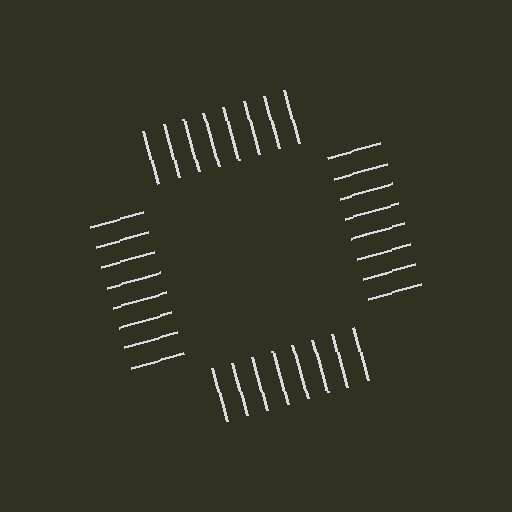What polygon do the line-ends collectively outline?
An illusory square — the line segments terminate on its edges but no continuous stroke is drawn.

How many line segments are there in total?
32 — 8 along each of the 4 edges.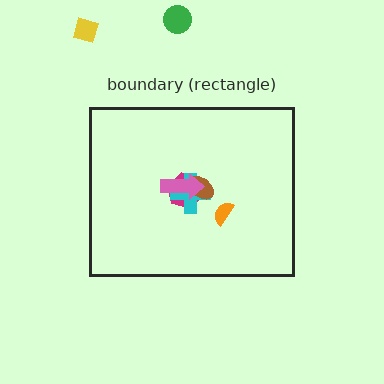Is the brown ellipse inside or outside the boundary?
Inside.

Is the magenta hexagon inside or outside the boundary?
Inside.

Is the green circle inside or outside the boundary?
Outside.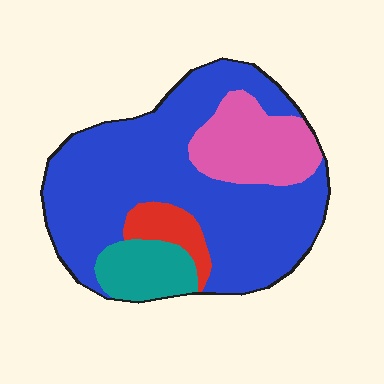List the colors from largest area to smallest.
From largest to smallest: blue, pink, teal, red.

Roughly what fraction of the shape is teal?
Teal takes up about one tenth (1/10) of the shape.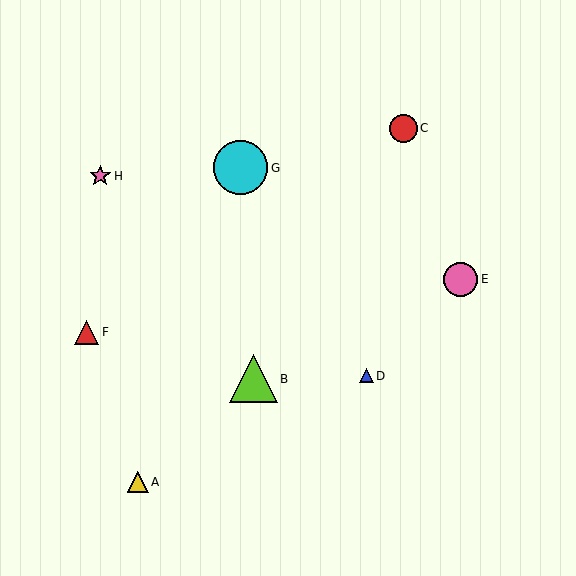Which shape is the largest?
The cyan circle (labeled G) is the largest.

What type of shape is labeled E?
Shape E is a pink circle.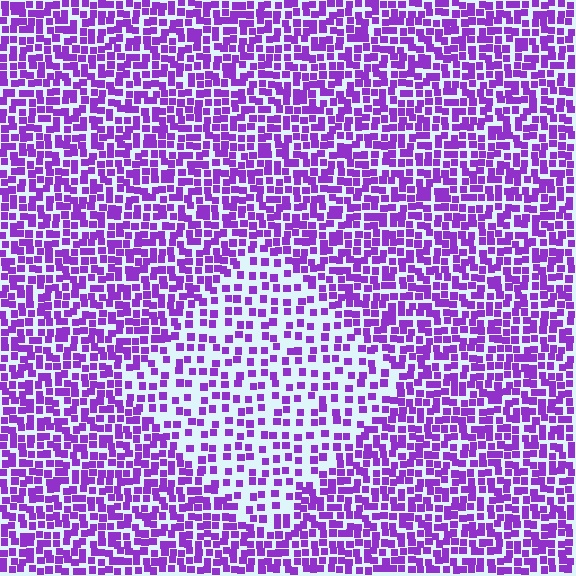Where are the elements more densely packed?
The elements are more densely packed outside the diamond boundary.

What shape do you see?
I see a diamond.